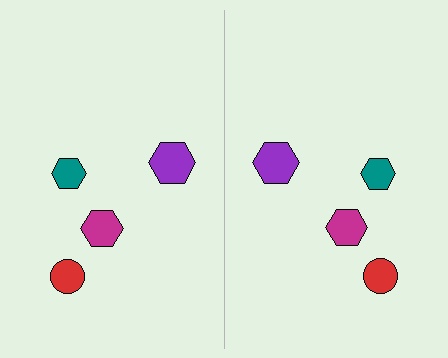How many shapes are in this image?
There are 8 shapes in this image.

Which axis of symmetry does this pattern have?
The pattern has a vertical axis of symmetry running through the center of the image.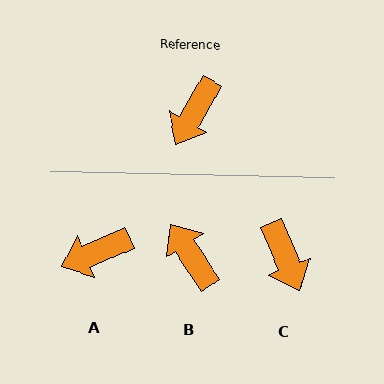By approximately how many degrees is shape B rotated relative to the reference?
Approximately 117 degrees clockwise.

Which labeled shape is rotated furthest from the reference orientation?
B, about 117 degrees away.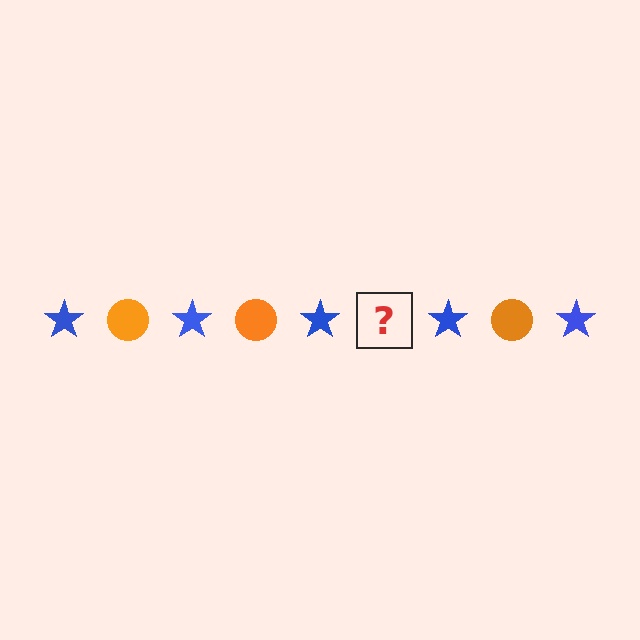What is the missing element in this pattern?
The missing element is an orange circle.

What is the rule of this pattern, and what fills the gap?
The rule is that the pattern alternates between blue star and orange circle. The gap should be filled with an orange circle.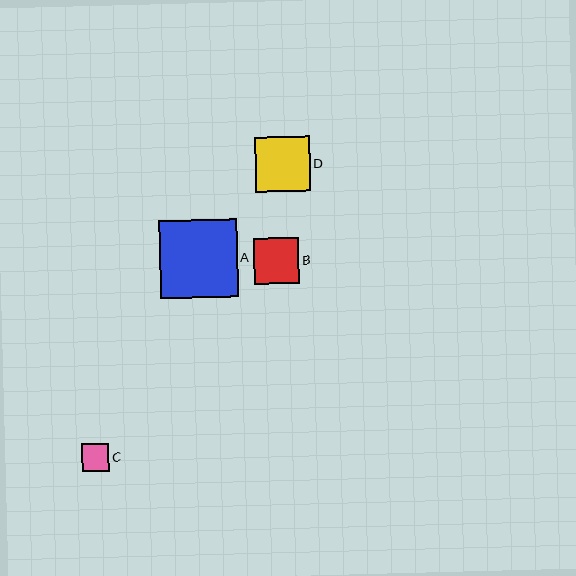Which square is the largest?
Square A is the largest with a size of approximately 78 pixels.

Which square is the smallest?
Square C is the smallest with a size of approximately 28 pixels.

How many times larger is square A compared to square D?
Square A is approximately 1.4 times the size of square D.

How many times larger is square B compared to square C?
Square B is approximately 1.7 times the size of square C.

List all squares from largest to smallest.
From largest to smallest: A, D, B, C.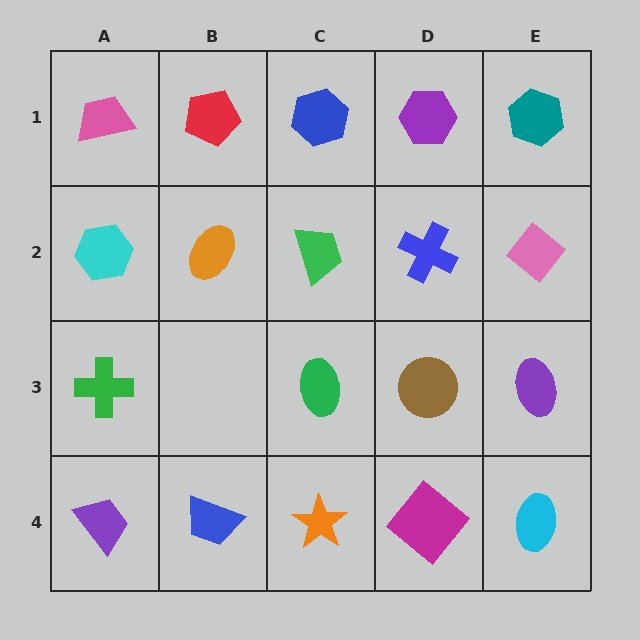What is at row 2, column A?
A cyan hexagon.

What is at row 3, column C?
A green ellipse.